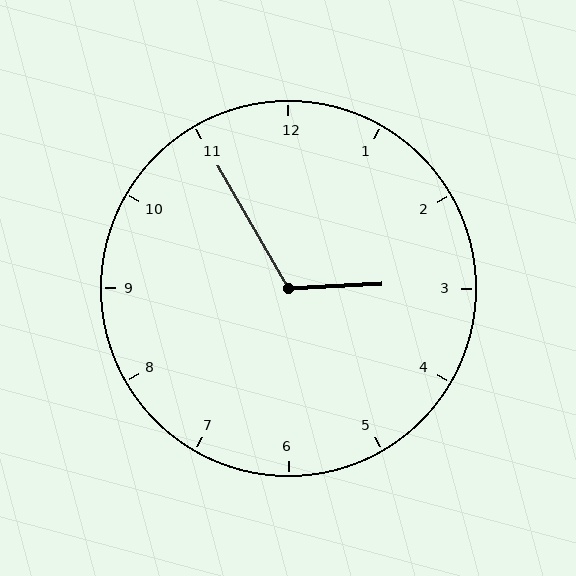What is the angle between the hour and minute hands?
Approximately 118 degrees.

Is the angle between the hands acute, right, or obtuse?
It is obtuse.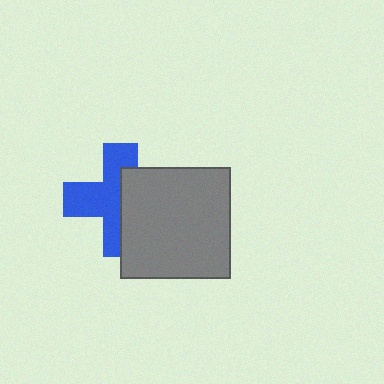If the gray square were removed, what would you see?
You would see the complete blue cross.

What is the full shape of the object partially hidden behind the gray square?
The partially hidden object is a blue cross.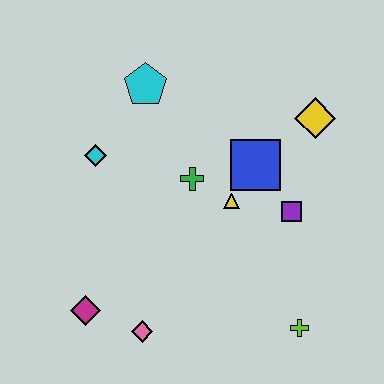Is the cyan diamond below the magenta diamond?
No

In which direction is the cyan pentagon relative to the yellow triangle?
The cyan pentagon is above the yellow triangle.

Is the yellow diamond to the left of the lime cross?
No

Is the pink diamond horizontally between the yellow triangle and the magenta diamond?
Yes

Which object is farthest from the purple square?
The magenta diamond is farthest from the purple square.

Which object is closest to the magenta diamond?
The pink diamond is closest to the magenta diamond.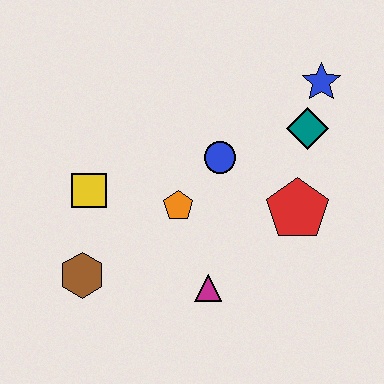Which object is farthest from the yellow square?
The blue star is farthest from the yellow square.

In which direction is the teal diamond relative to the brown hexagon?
The teal diamond is to the right of the brown hexagon.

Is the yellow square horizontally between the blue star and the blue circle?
No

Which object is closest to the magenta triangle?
The orange pentagon is closest to the magenta triangle.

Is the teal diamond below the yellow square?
No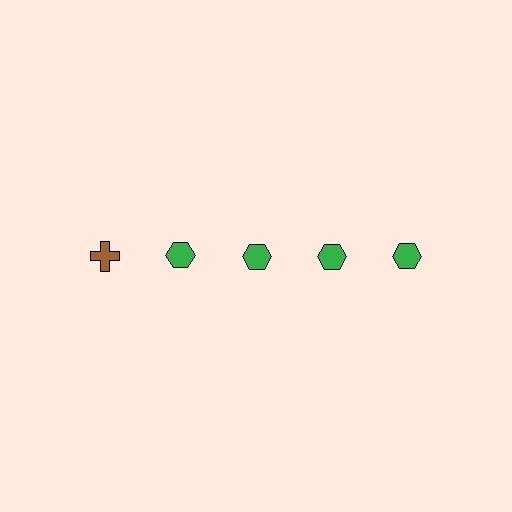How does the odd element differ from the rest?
It differs in both color (brown instead of green) and shape (cross instead of hexagon).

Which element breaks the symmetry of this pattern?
The brown cross in the top row, leftmost column breaks the symmetry. All other shapes are green hexagons.